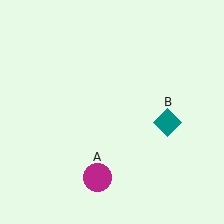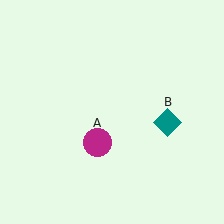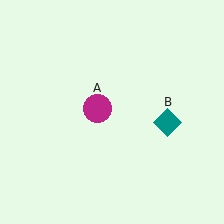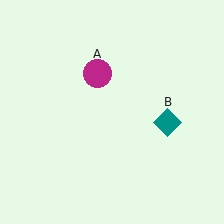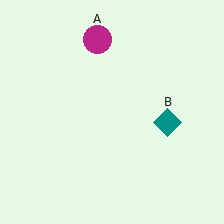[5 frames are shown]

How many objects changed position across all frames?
1 object changed position: magenta circle (object A).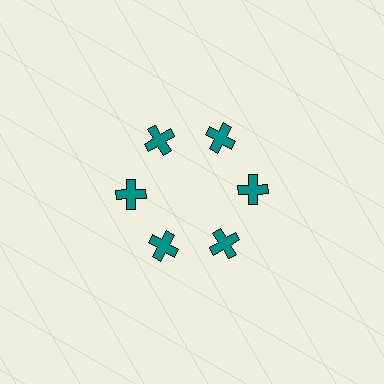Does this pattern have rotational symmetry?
Yes, this pattern has 6-fold rotational symmetry. It looks the same after rotating 60 degrees around the center.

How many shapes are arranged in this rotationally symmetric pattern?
There are 6 shapes, arranged in 6 groups of 1.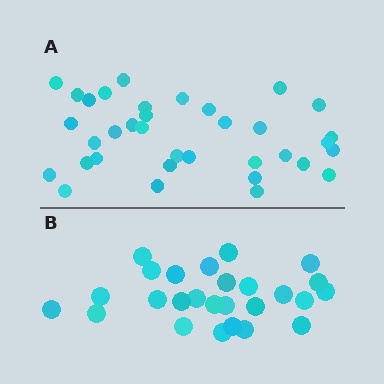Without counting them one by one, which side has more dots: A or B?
Region A (the top region) has more dots.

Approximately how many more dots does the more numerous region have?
Region A has roughly 8 or so more dots than region B.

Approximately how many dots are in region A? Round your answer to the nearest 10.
About 40 dots. (The exact count is 35, which rounds to 40.)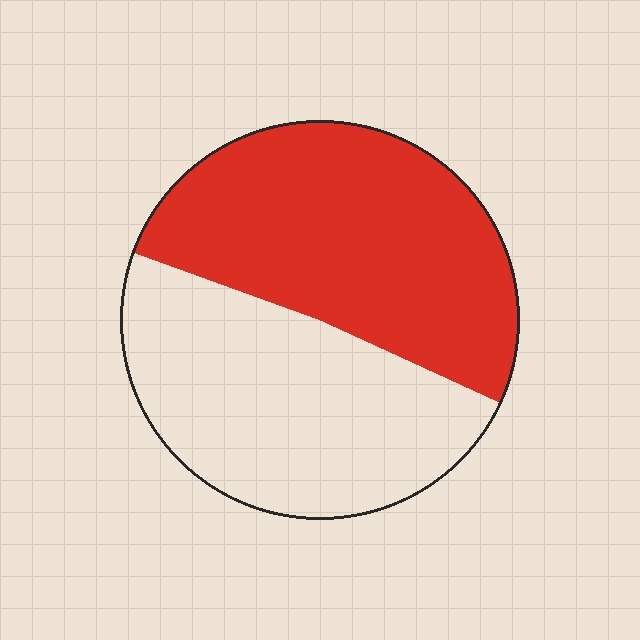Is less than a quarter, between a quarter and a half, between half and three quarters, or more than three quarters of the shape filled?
Between half and three quarters.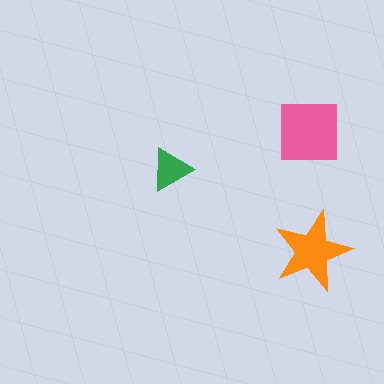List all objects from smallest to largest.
The green triangle, the orange star, the pink square.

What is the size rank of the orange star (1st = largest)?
2nd.